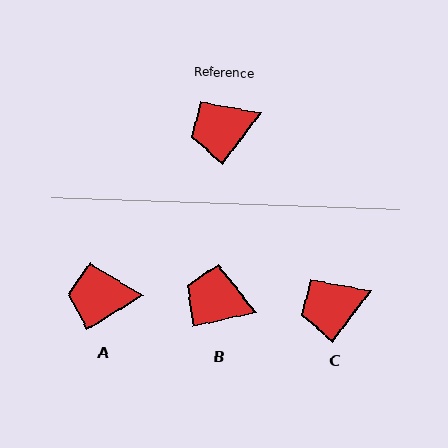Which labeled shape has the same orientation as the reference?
C.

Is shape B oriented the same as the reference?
No, it is off by about 41 degrees.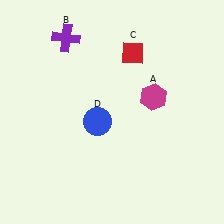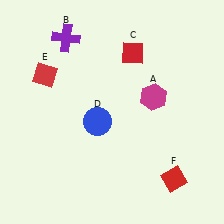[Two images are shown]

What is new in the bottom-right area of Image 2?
A red diamond (F) was added in the bottom-right area of Image 2.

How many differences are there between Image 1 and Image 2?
There are 2 differences between the two images.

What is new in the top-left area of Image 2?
A red diamond (E) was added in the top-left area of Image 2.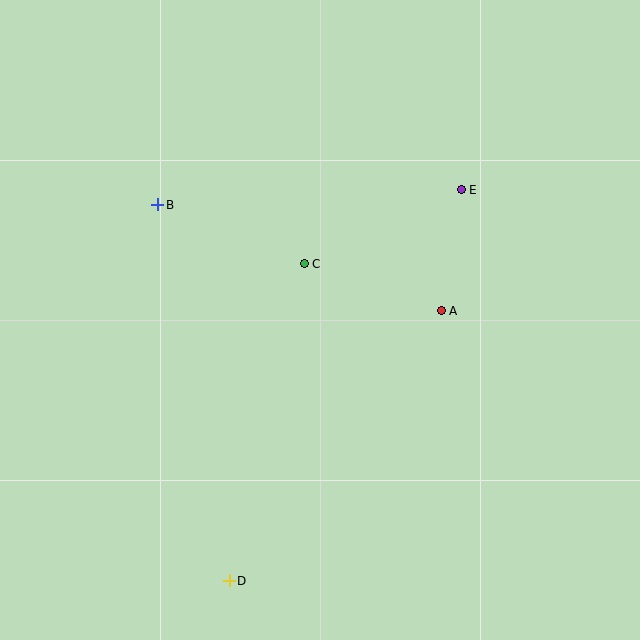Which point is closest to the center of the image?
Point C at (304, 264) is closest to the center.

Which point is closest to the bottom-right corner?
Point A is closest to the bottom-right corner.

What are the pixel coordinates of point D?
Point D is at (229, 581).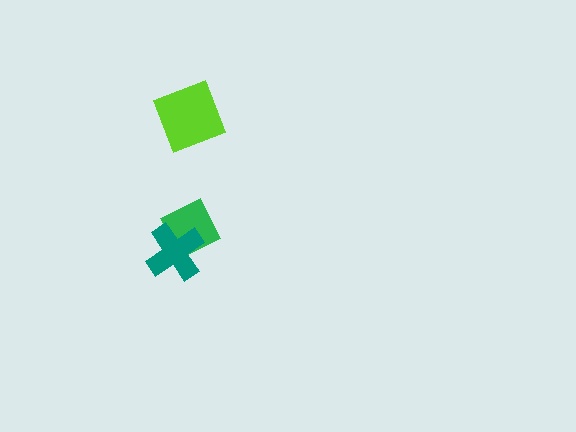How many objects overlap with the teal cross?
1 object overlaps with the teal cross.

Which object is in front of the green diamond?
The teal cross is in front of the green diamond.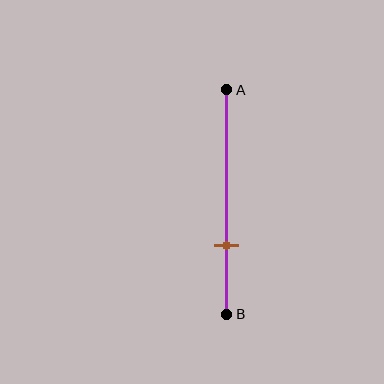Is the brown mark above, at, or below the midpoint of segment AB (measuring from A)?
The brown mark is below the midpoint of segment AB.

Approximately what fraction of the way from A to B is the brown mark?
The brown mark is approximately 70% of the way from A to B.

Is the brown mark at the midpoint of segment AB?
No, the mark is at about 70% from A, not at the 50% midpoint.